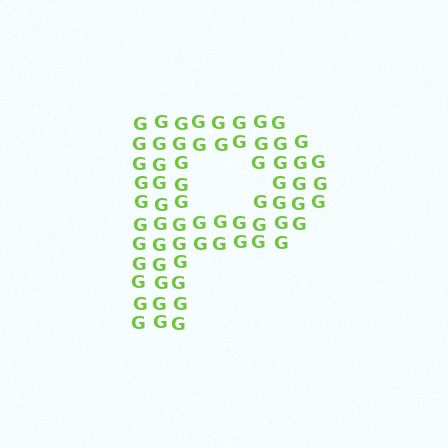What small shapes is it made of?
It is made of small letter G's.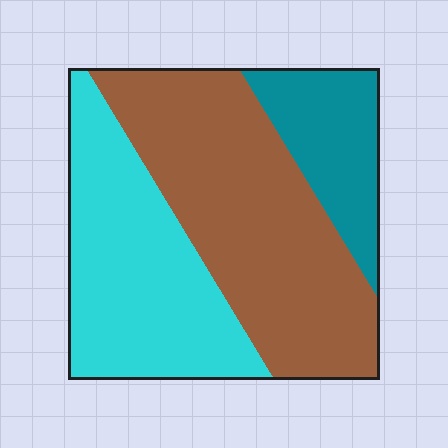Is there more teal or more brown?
Brown.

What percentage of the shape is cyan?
Cyan takes up about three eighths (3/8) of the shape.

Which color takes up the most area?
Brown, at roughly 45%.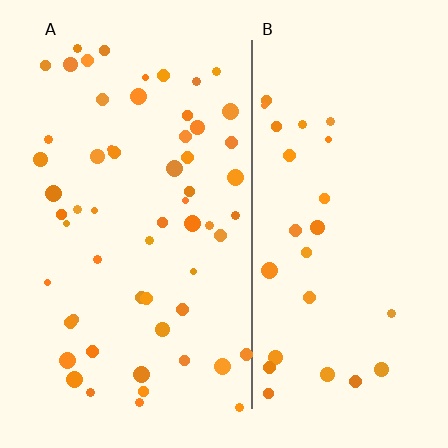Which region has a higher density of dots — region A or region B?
A (the left).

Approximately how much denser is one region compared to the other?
Approximately 2.1× — region A over region B.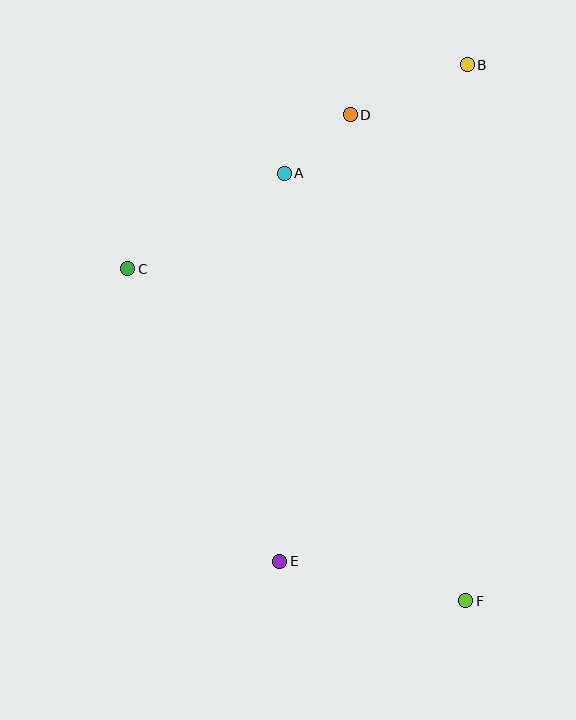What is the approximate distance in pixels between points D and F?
The distance between D and F is approximately 500 pixels.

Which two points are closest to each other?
Points A and D are closest to each other.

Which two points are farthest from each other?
Points B and F are farthest from each other.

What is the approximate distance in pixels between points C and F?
The distance between C and F is approximately 474 pixels.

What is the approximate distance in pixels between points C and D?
The distance between C and D is approximately 271 pixels.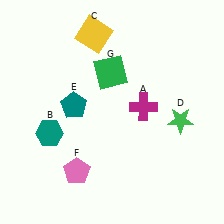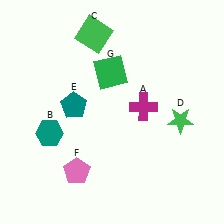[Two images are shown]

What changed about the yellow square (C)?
In Image 1, C is yellow. In Image 2, it changed to green.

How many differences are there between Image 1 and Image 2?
There is 1 difference between the two images.